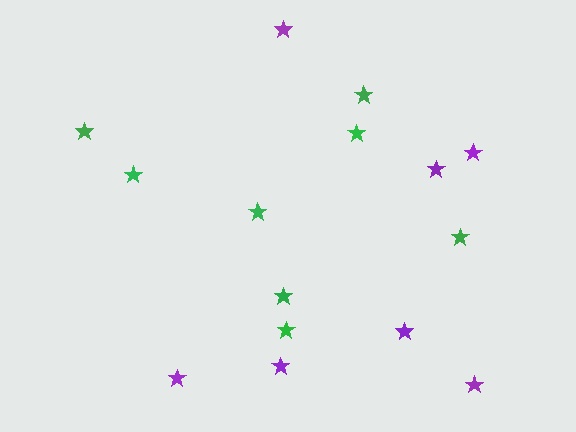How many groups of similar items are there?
There are 2 groups: one group of purple stars (7) and one group of green stars (8).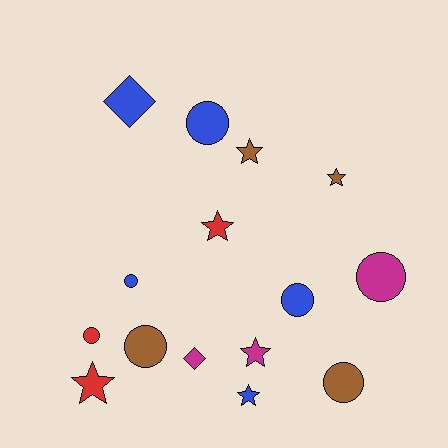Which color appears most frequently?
Blue, with 5 objects.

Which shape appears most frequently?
Circle, with 7 objects.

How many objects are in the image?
There are 15 objects.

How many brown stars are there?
There are 2 brown stars.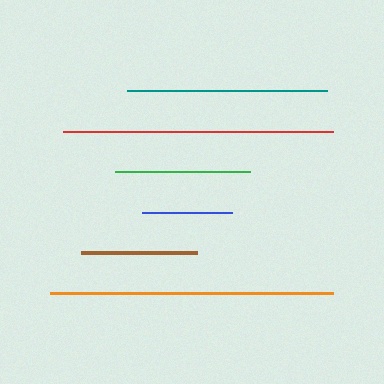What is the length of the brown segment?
The brown segment is approximately 116 pixels long.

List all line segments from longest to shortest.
From longest to shortest: orange, red, teal, green, brown, blue.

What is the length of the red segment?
The red segment is approximately 271 pixels long.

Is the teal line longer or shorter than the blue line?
The teal line is longer than the blue line.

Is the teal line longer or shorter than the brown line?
The teal line is longer than the brown line.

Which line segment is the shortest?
The blue line is the shortest at approximately 89 pixels.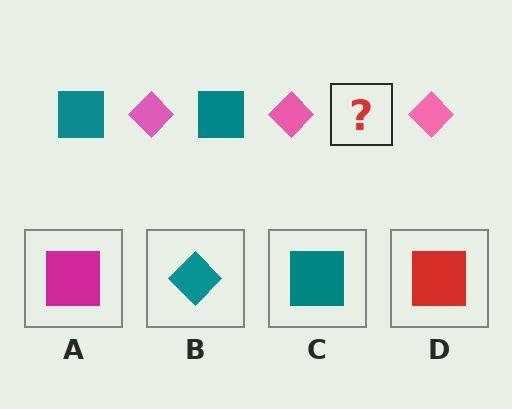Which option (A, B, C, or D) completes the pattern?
C.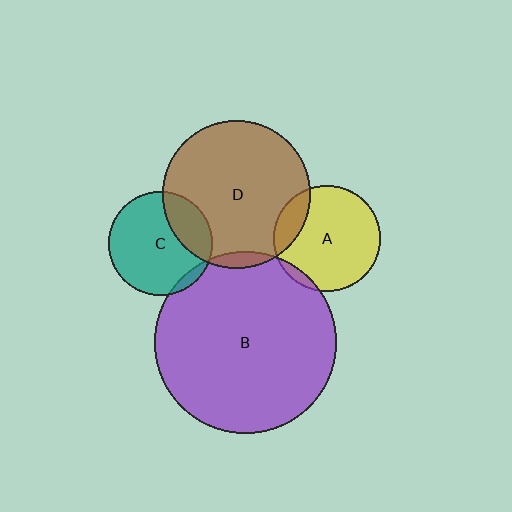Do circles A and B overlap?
Yes.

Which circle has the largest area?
Circle B (purple).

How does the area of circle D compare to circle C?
Approximately 2.0 times.